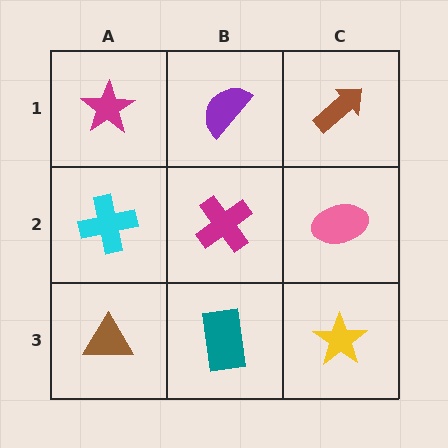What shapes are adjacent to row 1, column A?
A cyan cross (row 2, column A), a purple semicircle (row 1, column B).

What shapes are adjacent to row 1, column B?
A magenta cross (row 2, column B), a magenta star (row 1, column A), a brown arrow (row 1, column C).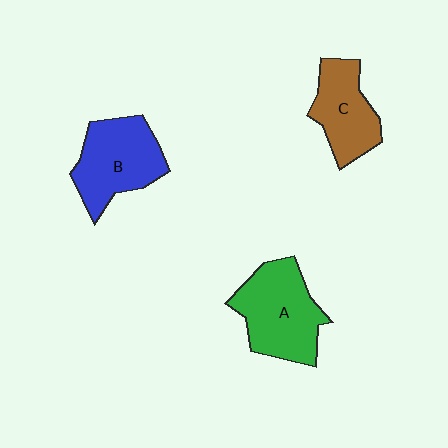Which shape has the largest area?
Shape A (green).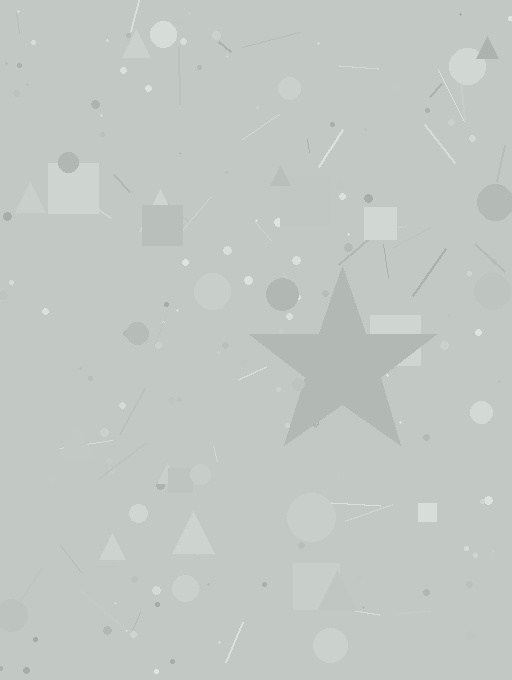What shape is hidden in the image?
A star is hidden in the image.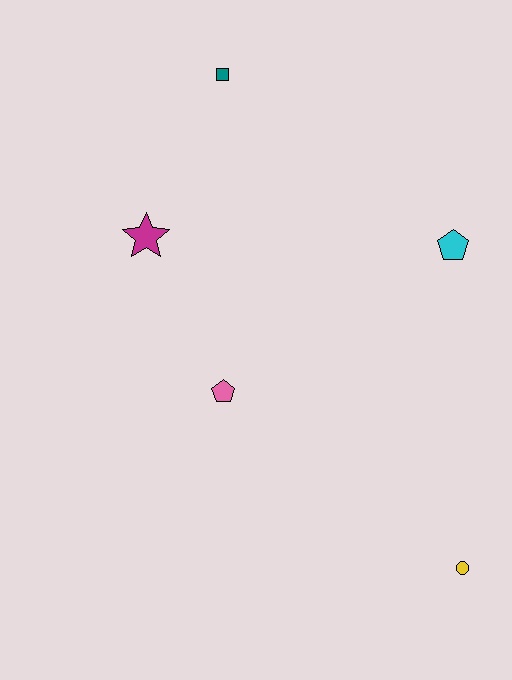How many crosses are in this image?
There are no crosses.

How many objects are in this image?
There are 5 objects.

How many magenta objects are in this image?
There is 1 magenta object.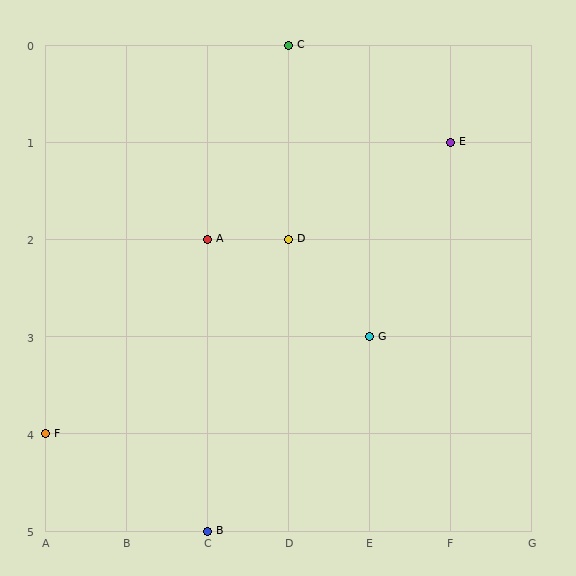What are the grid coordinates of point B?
Point B is at grid coordinates (C, 5).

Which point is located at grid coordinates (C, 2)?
Point A is at (C, 2).